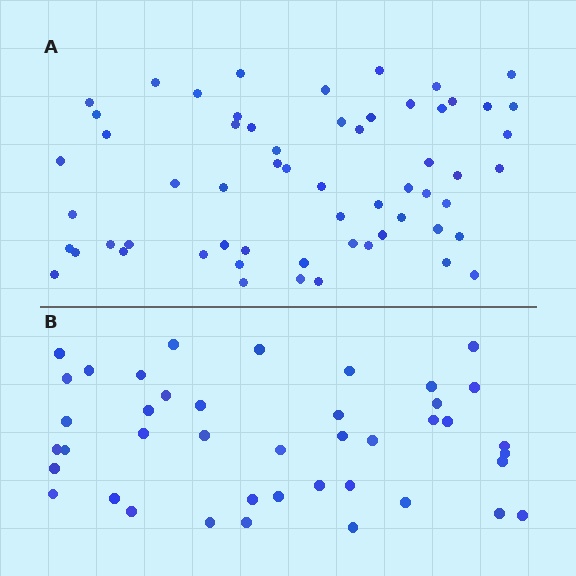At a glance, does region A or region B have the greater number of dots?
Region A (the top region) has more dots.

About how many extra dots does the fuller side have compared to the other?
Region A has approximately 20 more dots than region B.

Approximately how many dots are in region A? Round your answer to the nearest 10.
About 60 dots.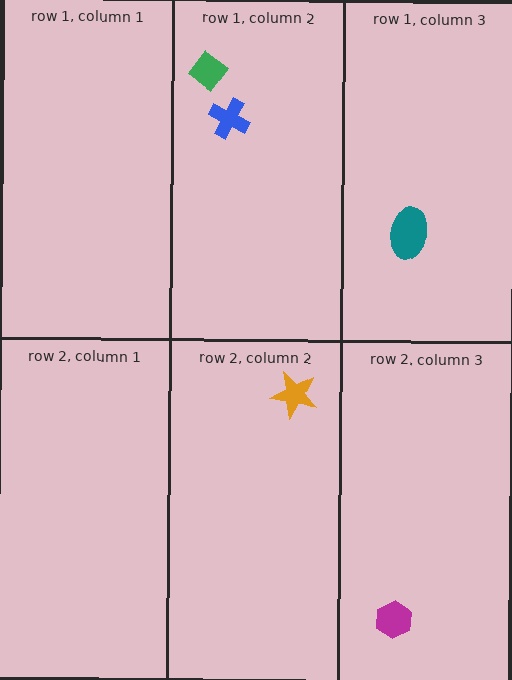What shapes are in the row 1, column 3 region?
The teal ellipse.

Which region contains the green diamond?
The row 1, column 2 region.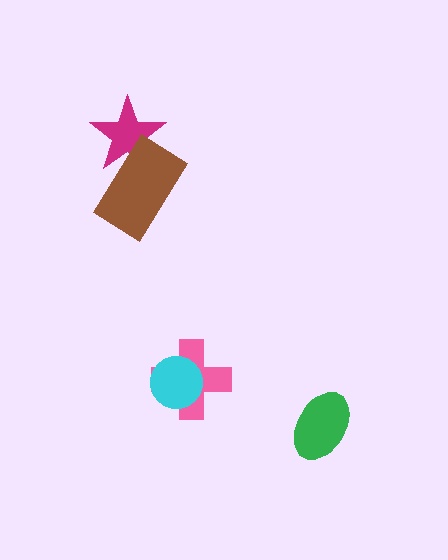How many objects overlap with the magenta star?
1 object overlaps with the magenta star.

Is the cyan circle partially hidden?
No, no other shape covers it.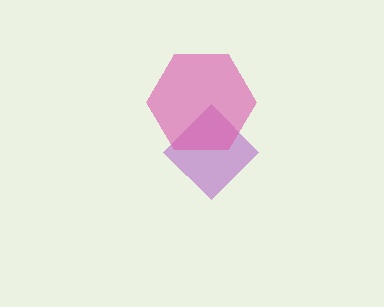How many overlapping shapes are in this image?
There are 2 overlapping shapes in the image.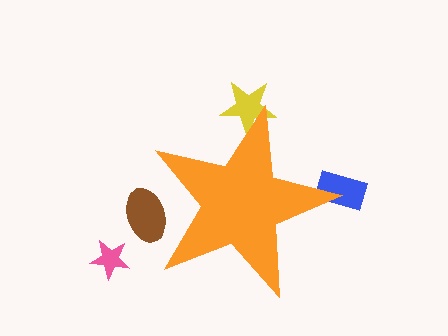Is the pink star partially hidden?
No, the pink star is fully visible.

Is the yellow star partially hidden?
Yes, the yellow star is partially hidden behind the orange star.